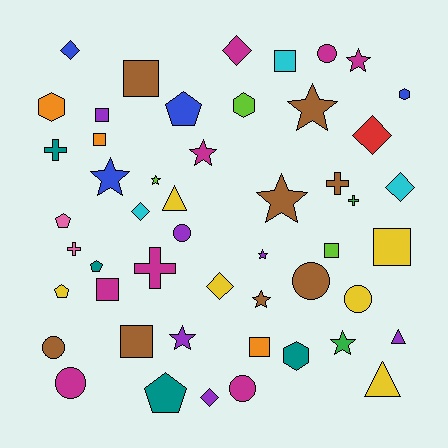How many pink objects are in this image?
There are 2 pink objects.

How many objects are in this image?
There are 50 objects.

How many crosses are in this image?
There are 5 crosses.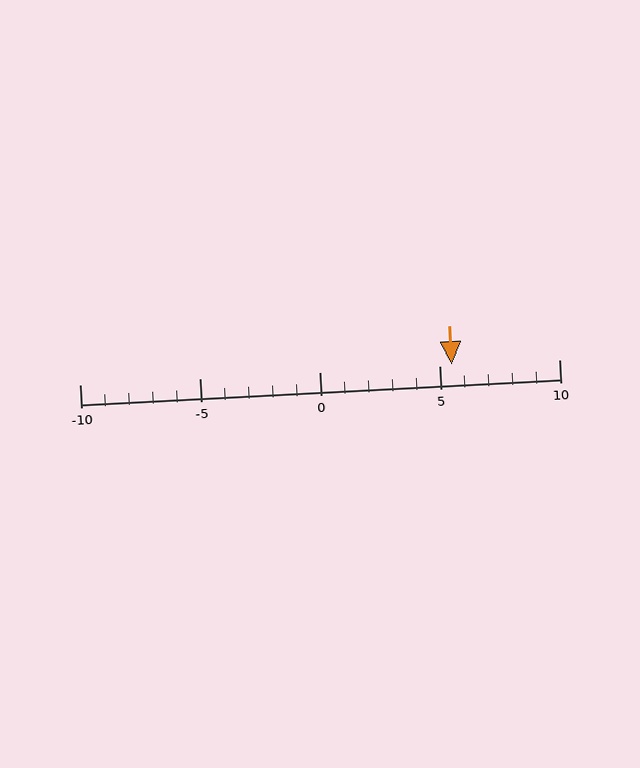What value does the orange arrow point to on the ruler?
The orange arrow points to approximately 6.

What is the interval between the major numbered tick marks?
The major tick marks are spaced 5 units apart.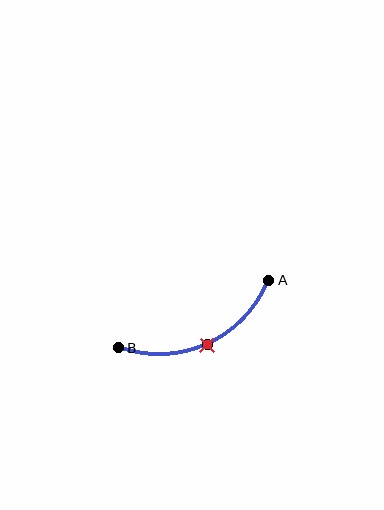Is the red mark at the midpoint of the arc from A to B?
Yes. The red mark lies on the arc at equal arc-length from both A and B — it is the arc midpoint.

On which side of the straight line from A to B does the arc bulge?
The arc bulges below the straight line connecting A and B.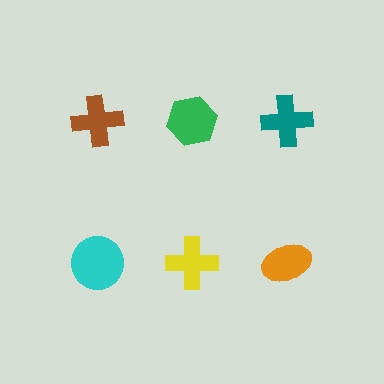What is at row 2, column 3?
An orange ellipse.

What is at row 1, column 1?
A brown cross.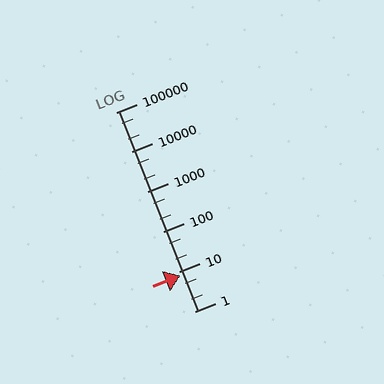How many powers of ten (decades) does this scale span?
The scale spans 5 decades, from 1 to 100000.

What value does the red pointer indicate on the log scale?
The pointer indicates approximately 8.